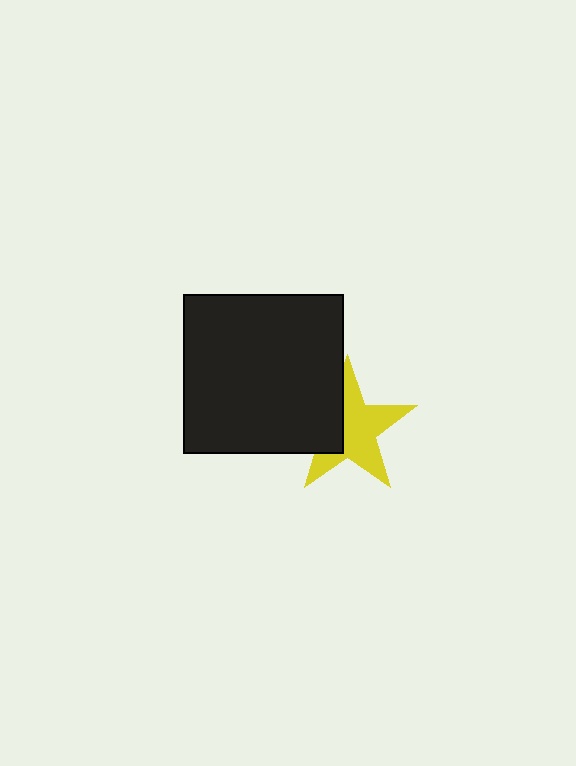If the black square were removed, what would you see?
You would see the complete yellow star.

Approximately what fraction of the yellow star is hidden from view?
Roughly 34% of the yellow star is hidden behind the black square.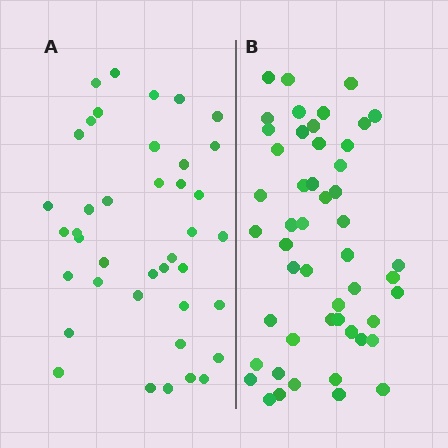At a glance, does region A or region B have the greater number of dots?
Region B (the right region) has more dots.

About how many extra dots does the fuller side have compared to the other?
Region B has roughly 10 or so more dots than region A.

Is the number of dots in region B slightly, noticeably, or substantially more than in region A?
Region B has noticeably more, but not dramatically so. The ratio is roughly 1.2 to 1.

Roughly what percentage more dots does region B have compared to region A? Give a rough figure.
About 25% more.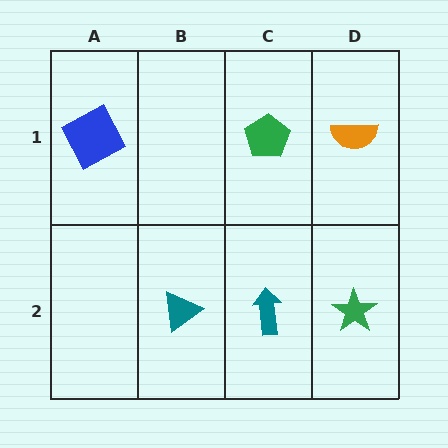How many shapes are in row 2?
3 shapes.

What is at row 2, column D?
A green star.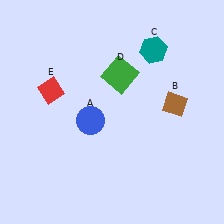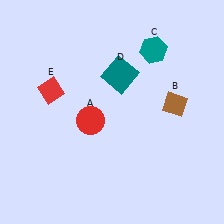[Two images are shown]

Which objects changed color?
A changed from blue to red. D changed from green to teal.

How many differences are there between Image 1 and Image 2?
There are 2 differences between the two images.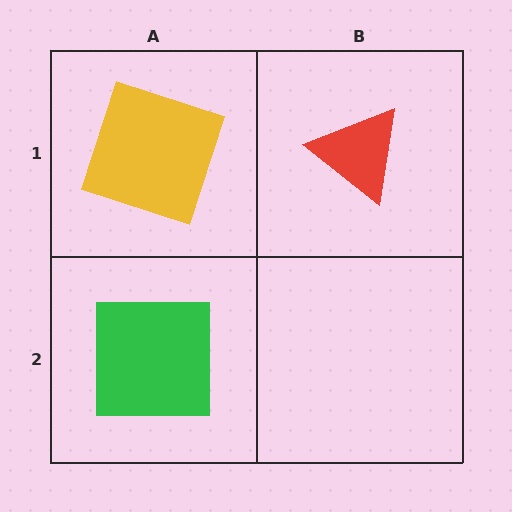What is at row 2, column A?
A green square.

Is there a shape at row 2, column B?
No, that cell is empty.